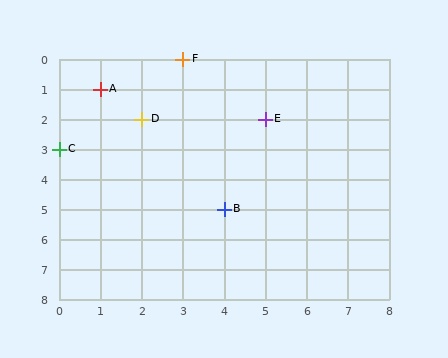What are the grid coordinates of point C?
Point C is at grid coordinates (0, 3).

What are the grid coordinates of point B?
Point B is at grid coordinates (4, 5).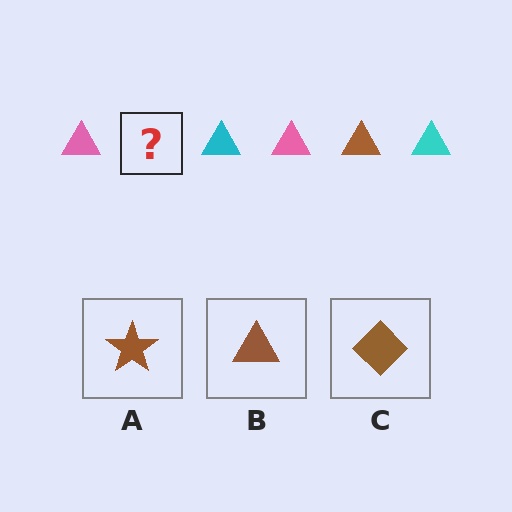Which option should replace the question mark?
Option B.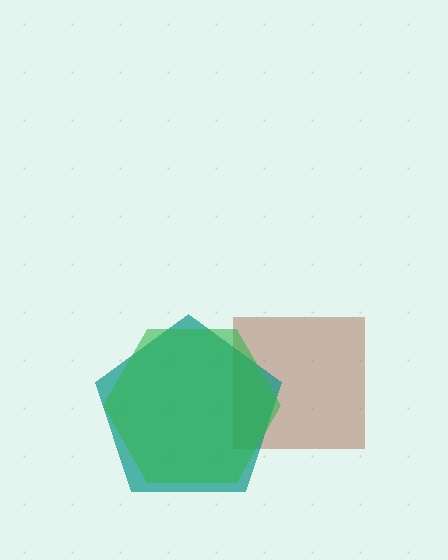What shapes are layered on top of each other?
The layered shapes are: a brown square, a teal pentagon, a green hexagon.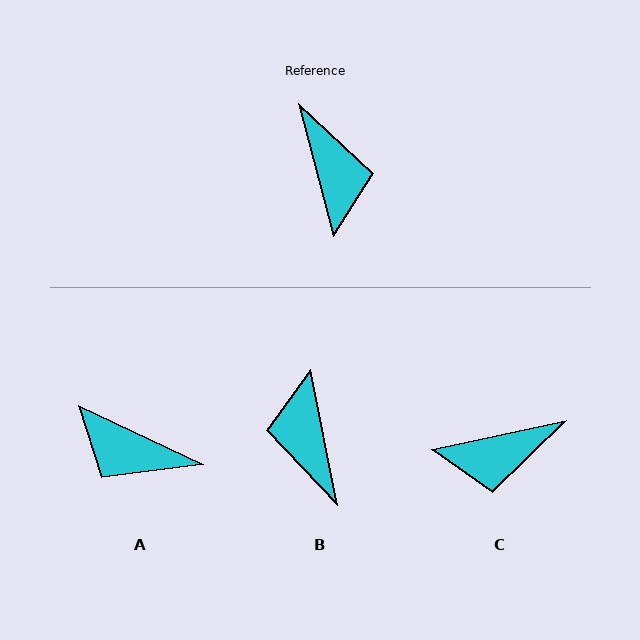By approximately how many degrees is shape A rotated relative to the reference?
Approximately 130 degrees clockwise.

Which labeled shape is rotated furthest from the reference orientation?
B, about 176 degrees away.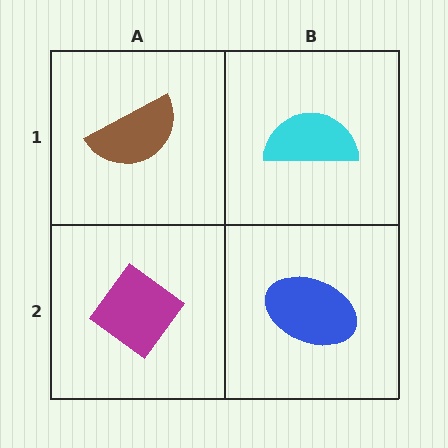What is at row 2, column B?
A blue ellipse.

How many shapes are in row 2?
2 shapes.